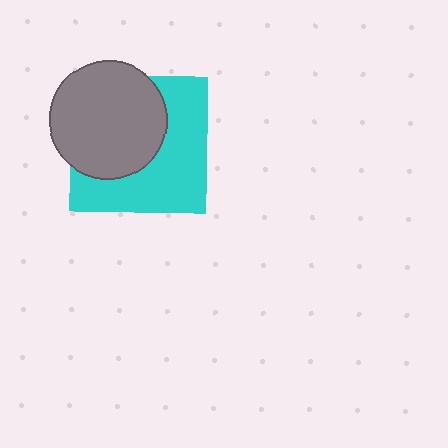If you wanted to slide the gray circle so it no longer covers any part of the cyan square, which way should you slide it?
Slide it toward the upper-left — that is the most direct way to separate the two shapes.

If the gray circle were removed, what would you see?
You would see the complete cyan square.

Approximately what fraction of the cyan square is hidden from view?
Roughly 48% of the cyan square is hidden behind the gray circle.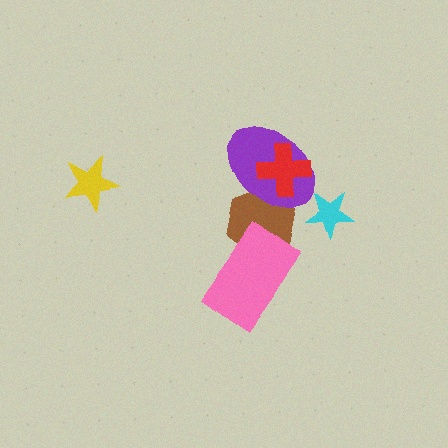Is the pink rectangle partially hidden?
No, no other shape covers it.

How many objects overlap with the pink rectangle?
1 object overlaps with the pink rectangle.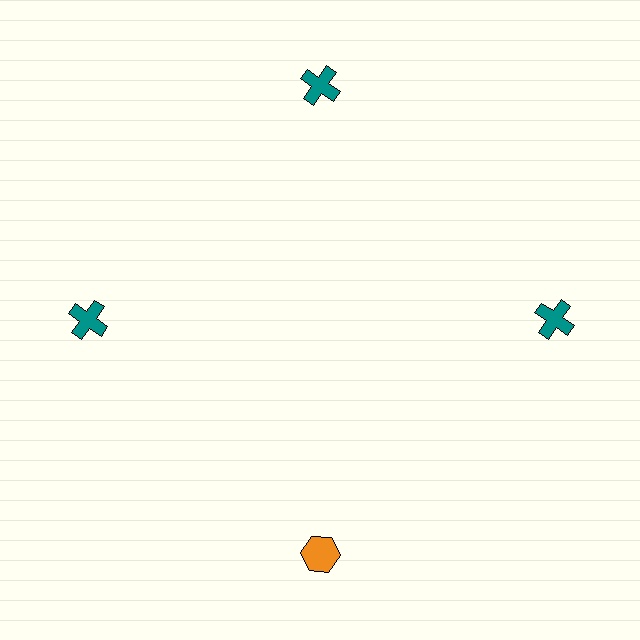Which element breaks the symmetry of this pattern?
The orange hexagon at roughly the 6 o'clock position breaks the symmetry. All other shapes are teal crosses.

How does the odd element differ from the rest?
It differs in both color (orange instead of teal) and shape (hexagon instead of cross).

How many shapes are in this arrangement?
There are 4 shapes arranged in a ring pattern.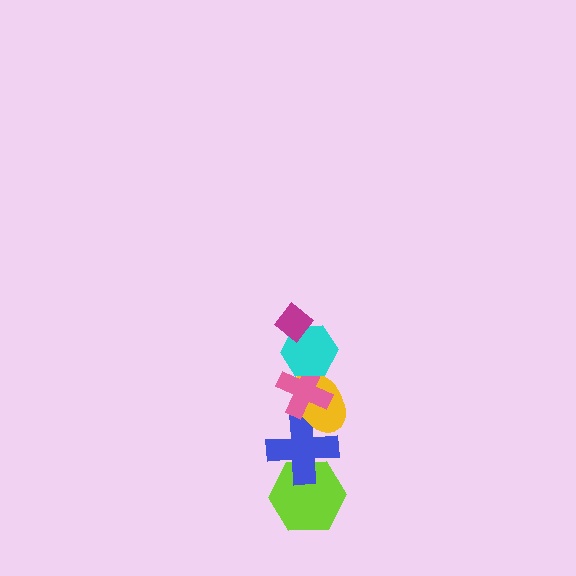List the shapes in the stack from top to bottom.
From top to bottom: the magenta diamond, the cyan hexagon, the pink cross, the yellow ellipse, the blue cross, the lime hexagon.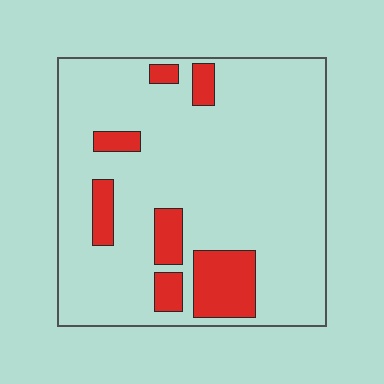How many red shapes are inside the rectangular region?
7.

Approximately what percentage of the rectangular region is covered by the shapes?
Approximately 15%.